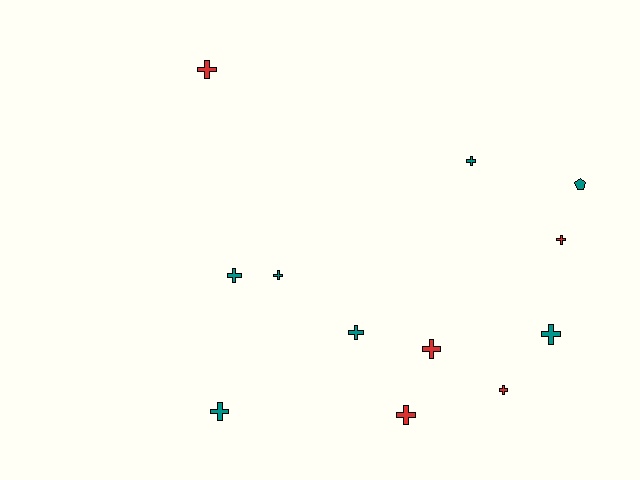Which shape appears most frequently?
Cross, with 11 objects.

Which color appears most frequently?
Teal, with 7 objects.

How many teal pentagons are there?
There is 1 teal pentagon.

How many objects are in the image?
There are 12 objects.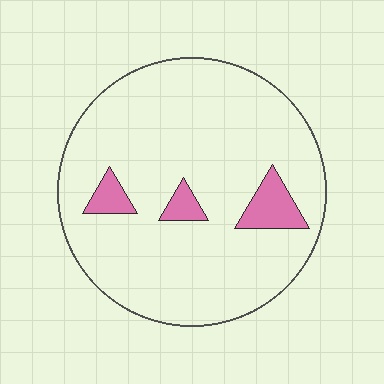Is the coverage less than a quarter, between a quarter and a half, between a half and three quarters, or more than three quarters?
Less than a quarter.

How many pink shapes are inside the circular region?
3.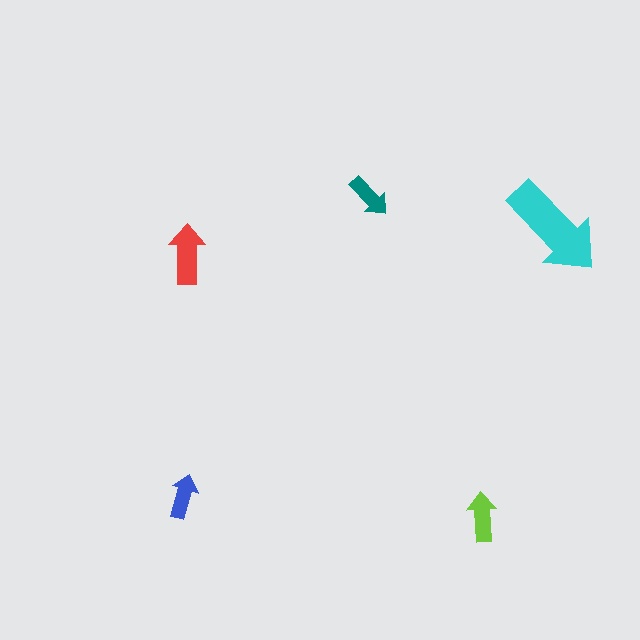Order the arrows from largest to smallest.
the cyan one, the red one, the lime one, the teal one, the blue one.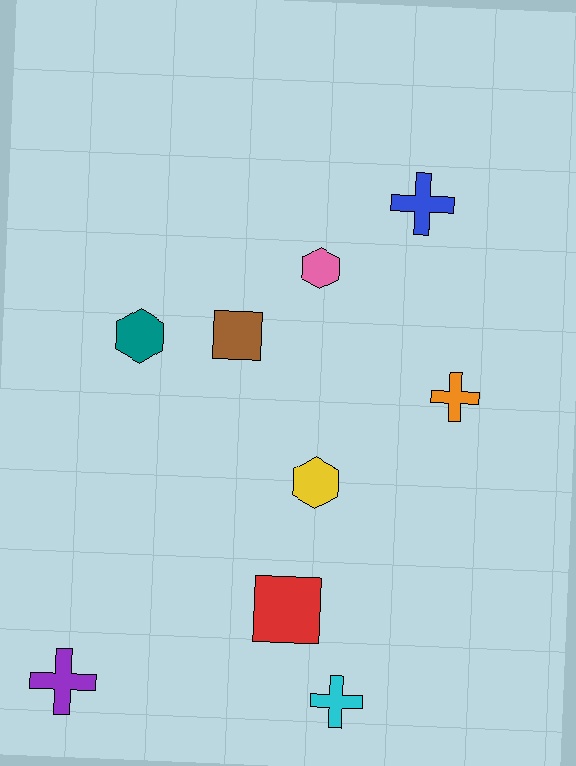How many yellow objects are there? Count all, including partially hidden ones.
There is 1 yellow object.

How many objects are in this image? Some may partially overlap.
There are 9 objects.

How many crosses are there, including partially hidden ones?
There are 4 crosses.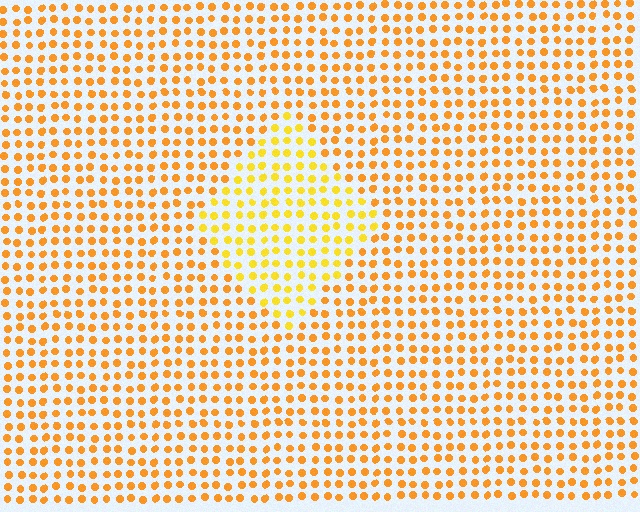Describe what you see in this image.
The image is filled with small orange elements in a uniform arrangement. A diamond-shaped region is visible where the elements are tinted to a slightly different hue, forming a subtle color boundary.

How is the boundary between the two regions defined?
The boundary is defined purely by a slight shift in hue (about 21 degrees). Spacing, size, and orientation are identical on both sides.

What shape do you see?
I see a diamond.